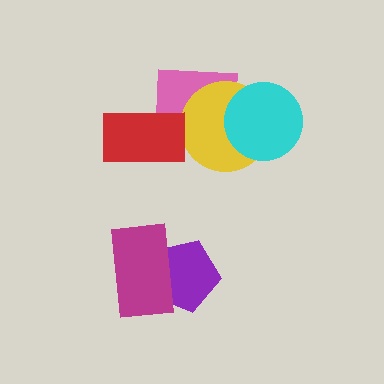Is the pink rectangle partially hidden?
Yes, it is partially covered by another shape.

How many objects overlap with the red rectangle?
1 object overlaps with the red rectangle.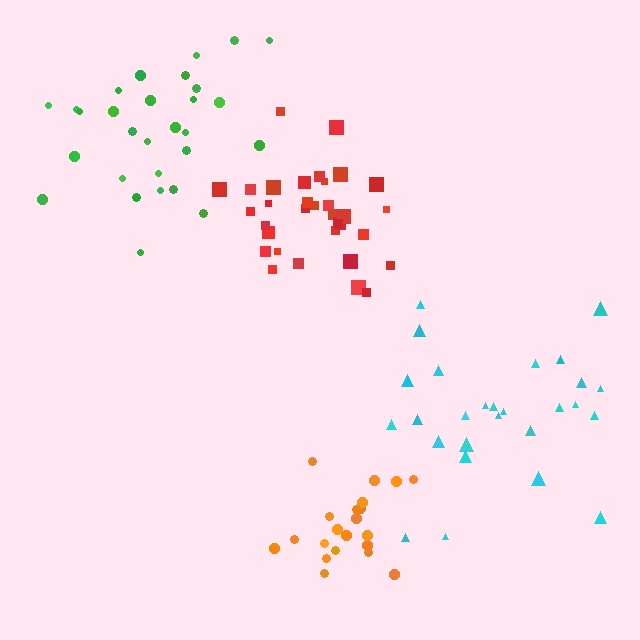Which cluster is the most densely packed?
Orange.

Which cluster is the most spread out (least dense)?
Cyan.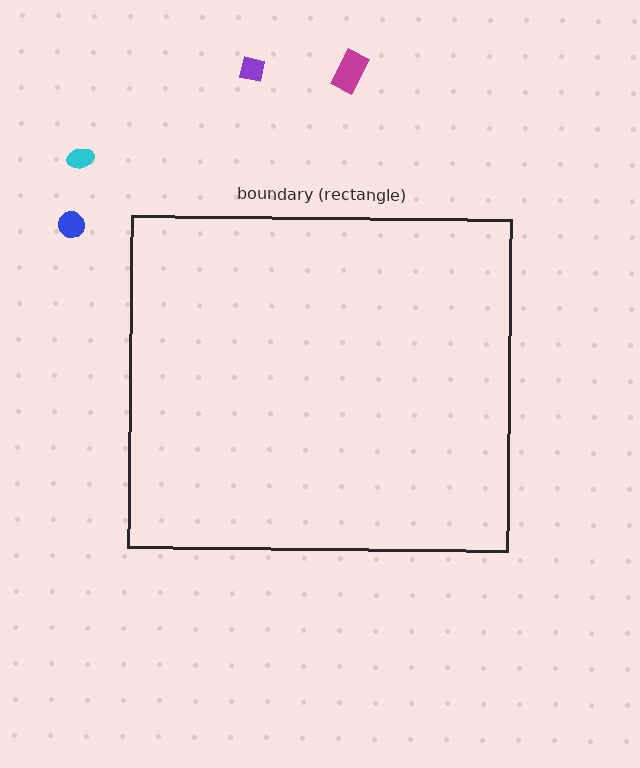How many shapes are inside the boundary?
0 inside, 4 outside.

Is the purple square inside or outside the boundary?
Outside.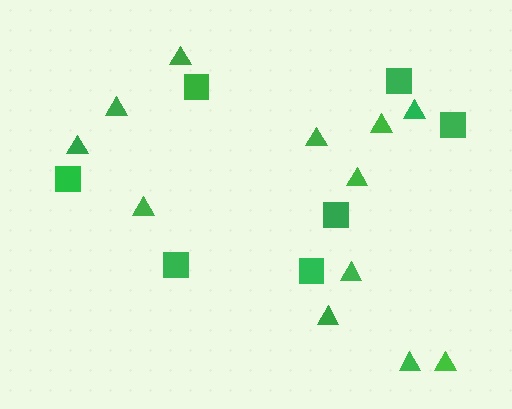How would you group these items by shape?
There are 2 groups: one group of triangles (12) and one group of squares (7).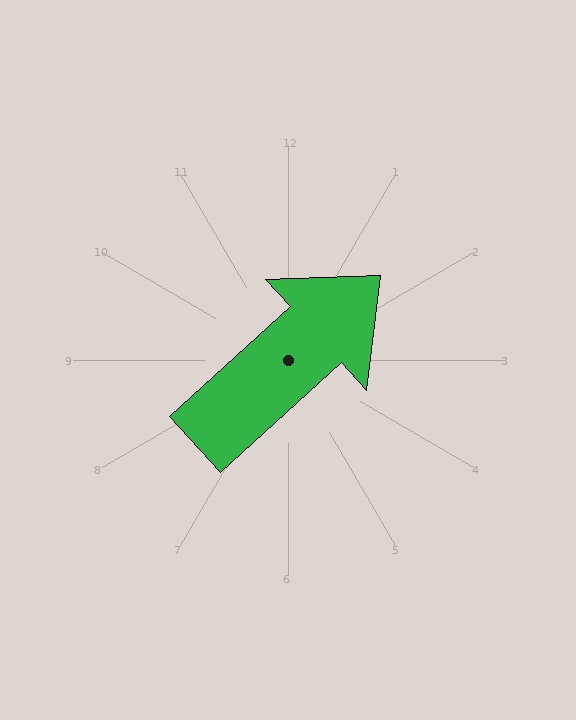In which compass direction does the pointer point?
Northeast.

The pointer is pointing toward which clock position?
Roughly 2 o'clock.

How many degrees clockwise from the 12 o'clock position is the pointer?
Approximately 48 degrees.